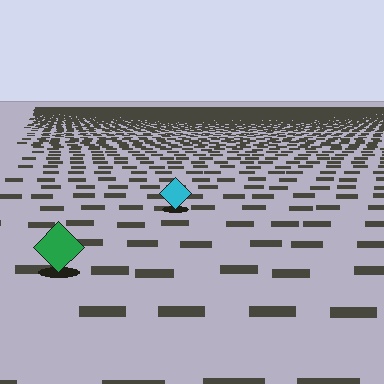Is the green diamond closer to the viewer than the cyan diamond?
Yes. The green diamond is closer — you can tell from the texture gradient: the ground texture is coarser near it.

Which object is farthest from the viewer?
The cyan diamond is farthest from the viewer. It appears smaller and the ground texture around it is denser.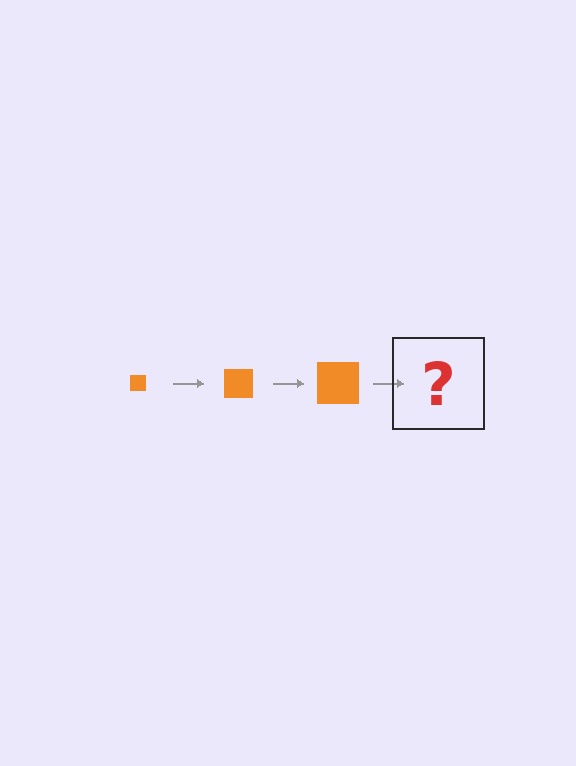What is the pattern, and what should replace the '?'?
The pattern is that the square gets progressively larger each step. The '?' should be an orange square, larger than the previous one.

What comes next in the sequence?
The next element should be an orange square, larger than the previous one.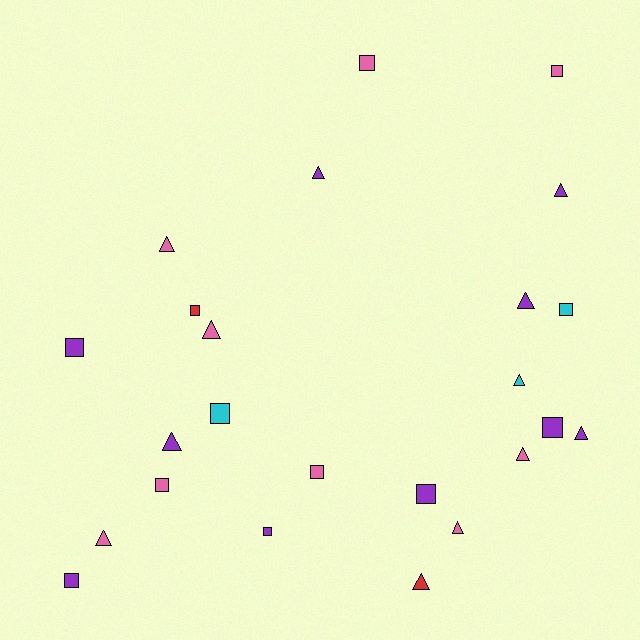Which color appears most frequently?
Purple, with 10 objects.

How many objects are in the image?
There are 24 objects.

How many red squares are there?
There is 1 red square.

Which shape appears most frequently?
Triangle, with 12 objects.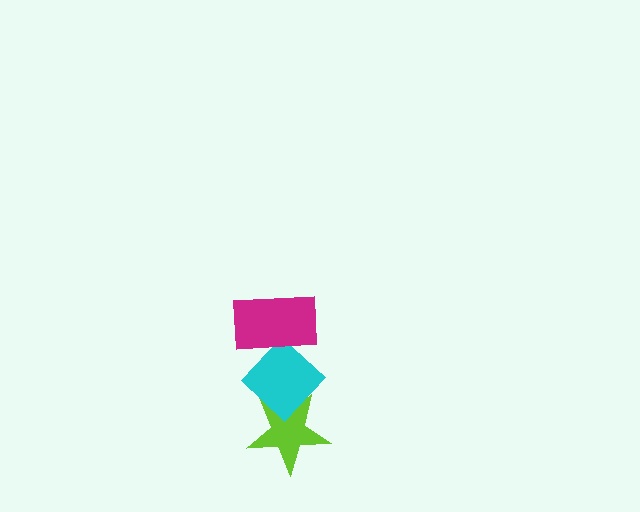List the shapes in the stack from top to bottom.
From top to bottom: the magenta rectangle, the cyan diamond, the lime star.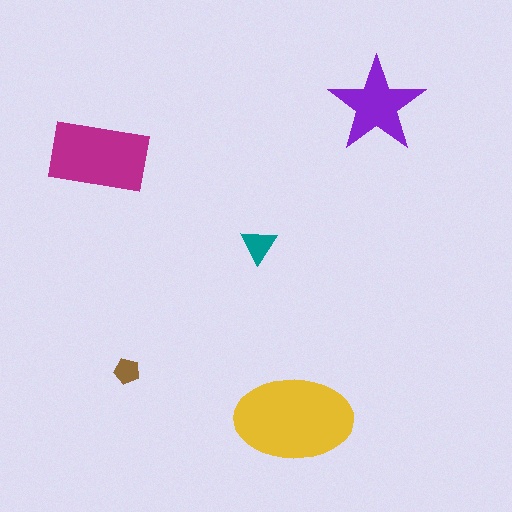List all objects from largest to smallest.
The yellow ellipse, the magenta rectangle, the purple star, the teal triangle, the brown pentagon.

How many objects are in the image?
There are 5 objects in the image.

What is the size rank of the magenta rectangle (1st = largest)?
2nd.